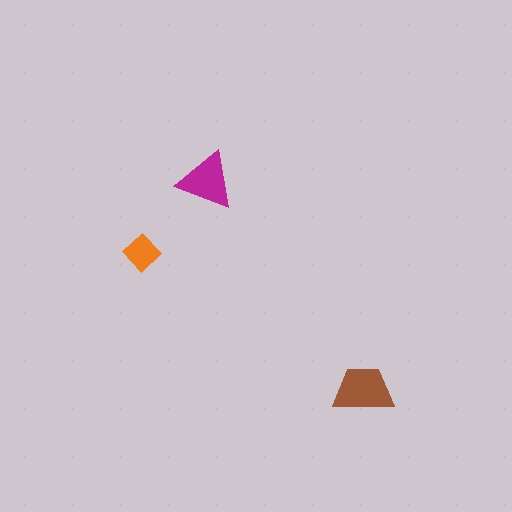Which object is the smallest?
The orange diamond.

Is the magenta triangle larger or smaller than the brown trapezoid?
Smaller.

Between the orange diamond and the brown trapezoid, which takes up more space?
The brown trapezoid.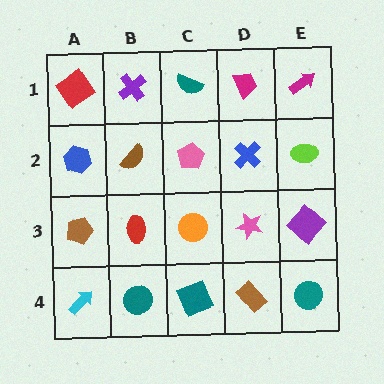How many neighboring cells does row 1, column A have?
2.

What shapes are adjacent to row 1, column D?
A blue cross (row 2, column D), a teal semicircle (row 1, column C), a magenta arrow (row 1, column E).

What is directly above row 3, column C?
A pink pentagon.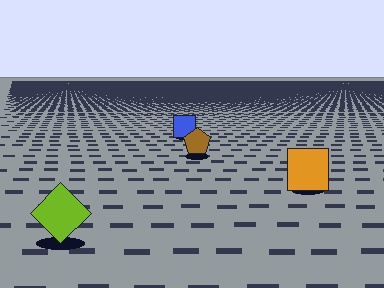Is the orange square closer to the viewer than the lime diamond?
No. The lime diamond is closer — you can tell from the texture gradient: the ground texture is coarser near it.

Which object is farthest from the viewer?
The blue square is farthest from the viewer. It appears smaller and the ground texture around it is denser.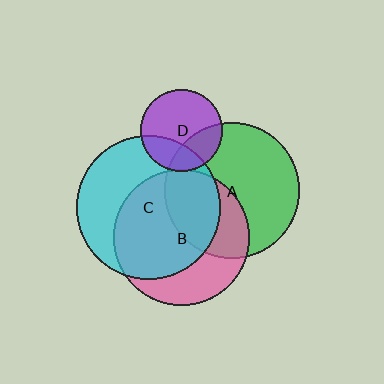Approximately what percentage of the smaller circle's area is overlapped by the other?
Approximately 30%.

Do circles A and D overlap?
Yes.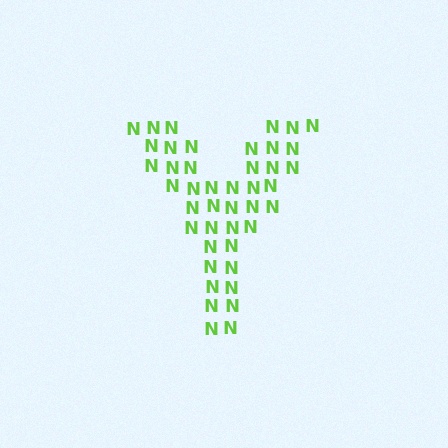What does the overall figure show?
The overall figure shows the letter Y.